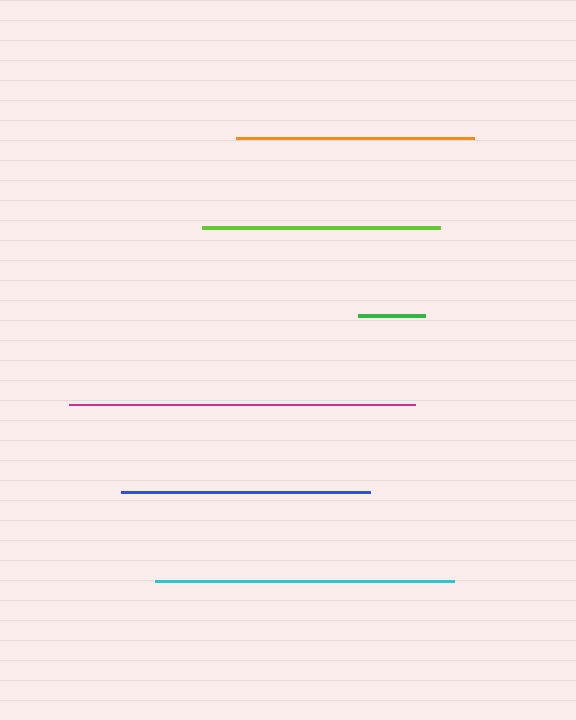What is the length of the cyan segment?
The cyan segment is approximately 298 pixels long.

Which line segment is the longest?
The magenta line is the longest at approximately 345 pixels.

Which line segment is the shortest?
The green line is the shortest at approximately 67 pixels.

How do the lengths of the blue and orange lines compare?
The blue and orange lines are approximately the same length.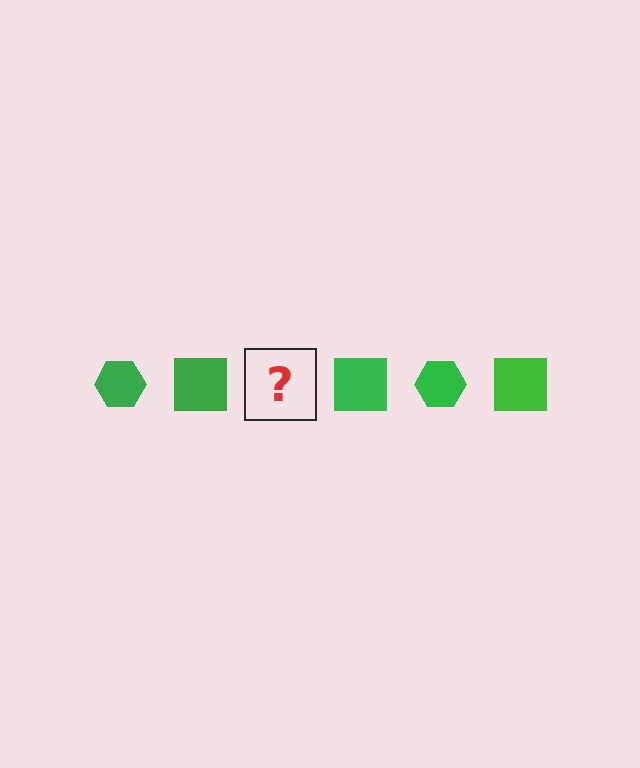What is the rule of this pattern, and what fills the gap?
The rule is that the pattern cycles through hexagon, square shapes in green. The gap should be filled with a green hexagon.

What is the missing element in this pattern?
The missing element is a green hexagon.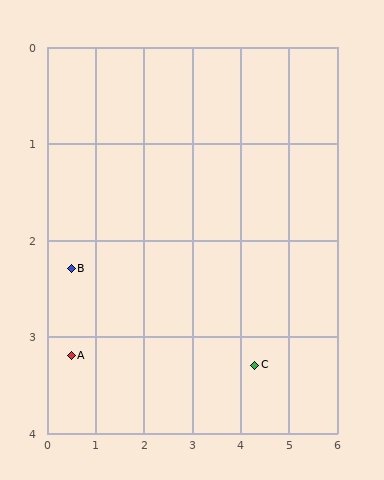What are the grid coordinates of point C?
Point C is at approximately (4.3, 3.3).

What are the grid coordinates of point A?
Point A is at approximately (0.5, 3.2).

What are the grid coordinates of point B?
Point B is at approximately (0.5, 2.3).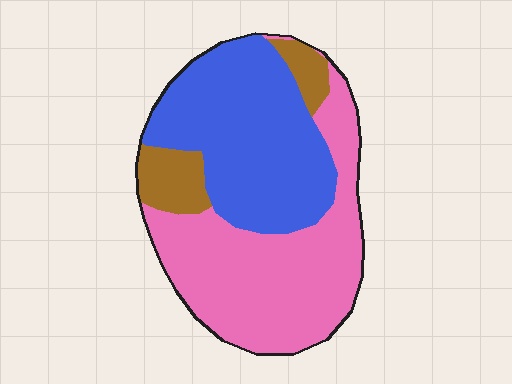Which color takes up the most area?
Pink, at roughly 45%.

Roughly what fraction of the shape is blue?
Blue covers about 40% of the shape.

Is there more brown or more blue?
Blue.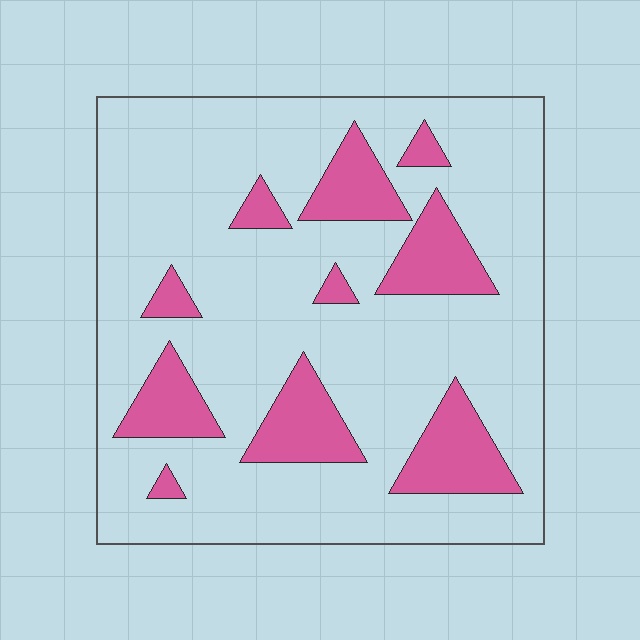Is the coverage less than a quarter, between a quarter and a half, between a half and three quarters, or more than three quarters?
Less than a quarter.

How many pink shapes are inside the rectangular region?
10.